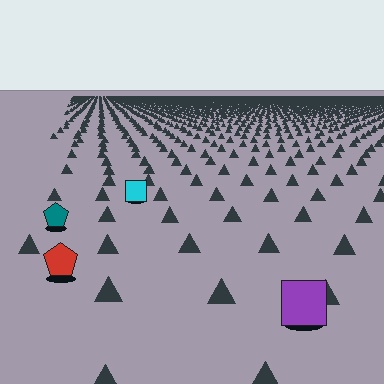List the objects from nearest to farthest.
From nearest to farthest: the purple square, the red pentagon, the teal pentagon, the cyan square.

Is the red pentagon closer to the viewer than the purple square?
No. The purple square is closer — you can tell from the texture gradient: the ground texture is coarser near it.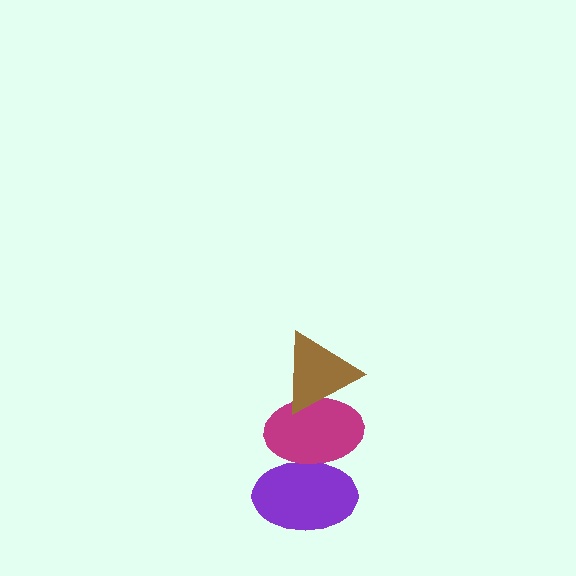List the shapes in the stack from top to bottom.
From top to bottom: the brown triangle, the magenta ellipse, the purple ellipse.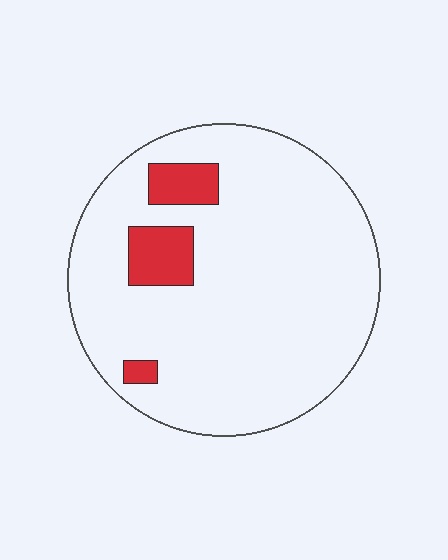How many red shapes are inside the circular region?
3.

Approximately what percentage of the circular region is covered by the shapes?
Approximately 10%.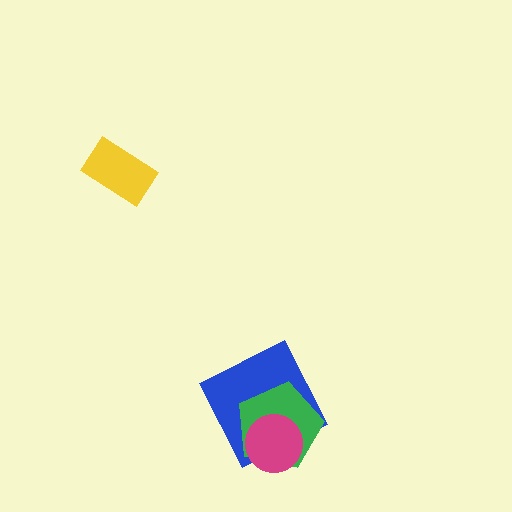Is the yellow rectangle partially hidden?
No, no other shape covers it.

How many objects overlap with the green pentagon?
2 objects overlap with the green pentagon.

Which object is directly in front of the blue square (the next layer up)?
The green pentagon is directly in front of the blue square.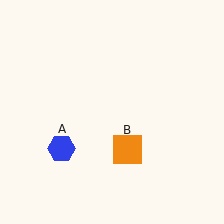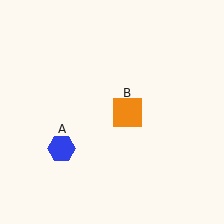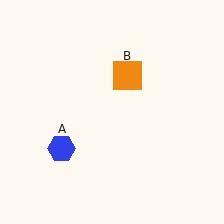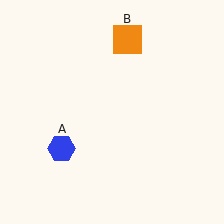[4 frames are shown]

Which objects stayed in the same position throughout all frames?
Blue hexagon (object A) remained stationary.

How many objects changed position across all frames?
1 object changed position: orange square (object B).